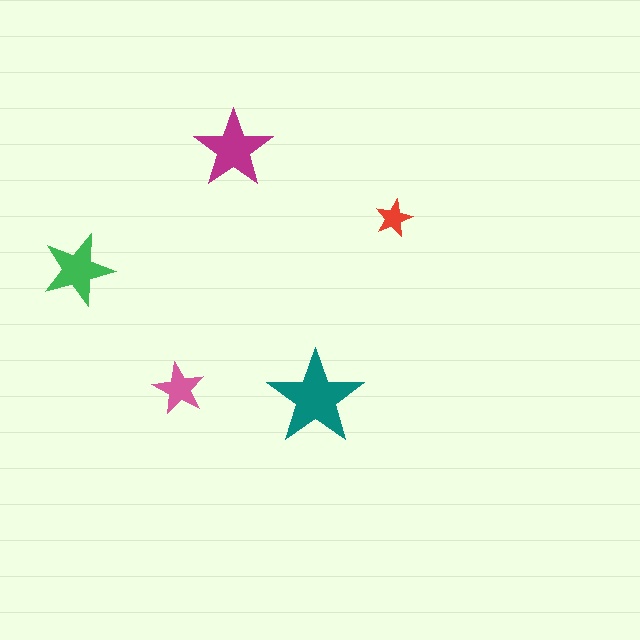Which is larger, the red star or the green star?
The green one.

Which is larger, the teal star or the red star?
The teal one.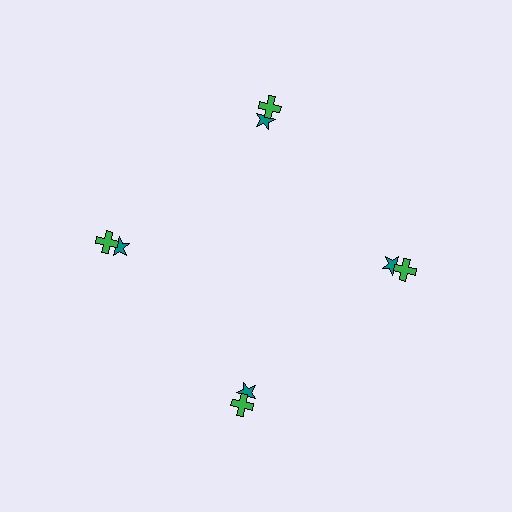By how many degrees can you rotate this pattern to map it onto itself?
The pattern maps onto itself every 90 degrees of rotation.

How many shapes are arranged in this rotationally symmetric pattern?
There are 8 shapes, arranged in 4 groups of 2.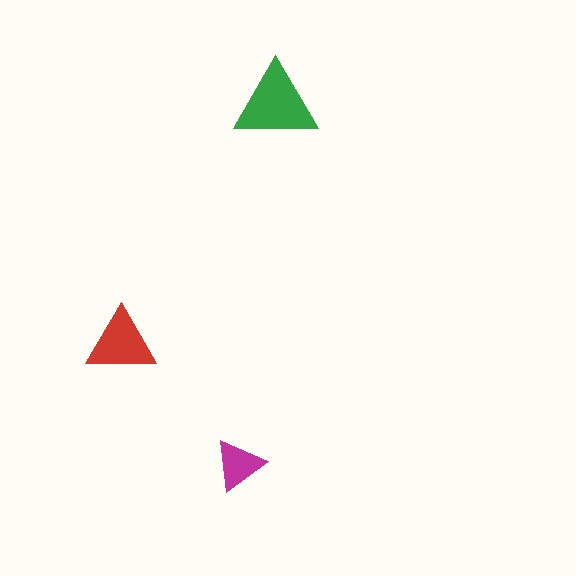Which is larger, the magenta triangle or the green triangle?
The green one.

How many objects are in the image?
There are 3 objects in the image.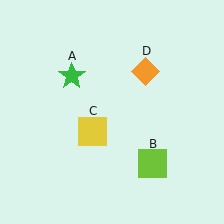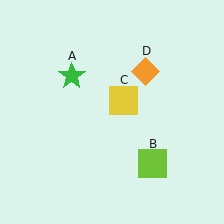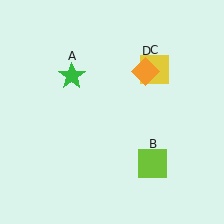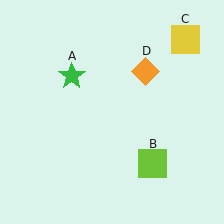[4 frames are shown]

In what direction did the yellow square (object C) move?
The yellow square (object C) moved up and to the right.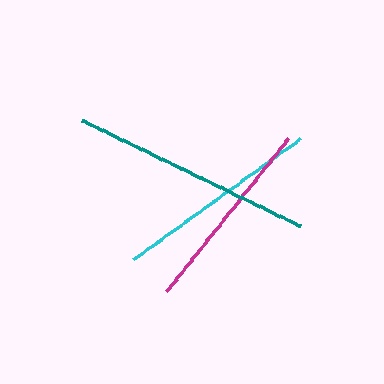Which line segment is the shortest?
The magenta line is the shortest at approximately 197 pixels.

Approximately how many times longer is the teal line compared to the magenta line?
The teal line is approximately 1.2 times the length of the magenta line.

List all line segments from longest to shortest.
From longest to shortest: teal, cyan, magenta.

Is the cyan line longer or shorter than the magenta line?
The cyan line is longer than the magenta line.